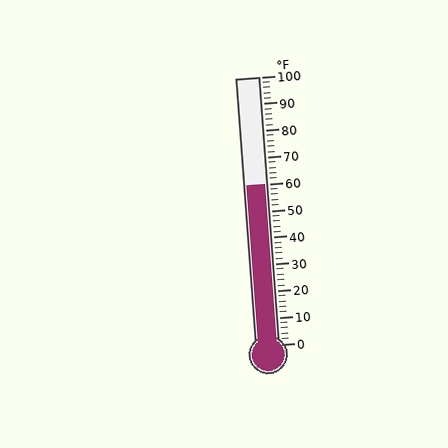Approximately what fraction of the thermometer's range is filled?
The thermometer is filled to approximately 60% of its range.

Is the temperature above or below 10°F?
The temperature is above 10°F.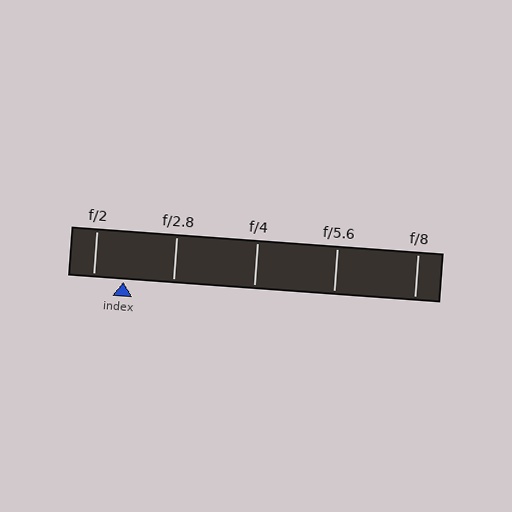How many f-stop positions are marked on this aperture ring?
There are 5 f-stop positions marked.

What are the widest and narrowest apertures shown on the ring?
The widest aperture shown is f/2 and the narrowest is f/8.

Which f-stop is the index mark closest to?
The index mark is closest to f/2.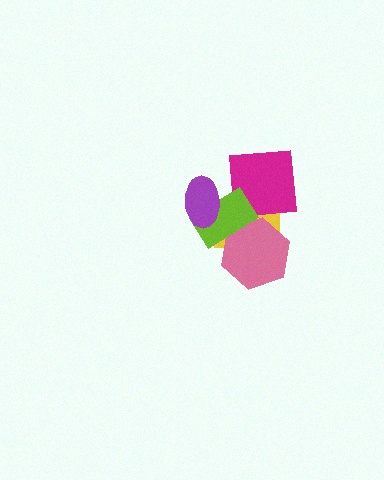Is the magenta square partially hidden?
Yes, it is partially covered by another shape.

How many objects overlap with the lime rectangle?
4 objects overlap with the lime rectangle.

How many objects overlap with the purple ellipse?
2 objects overlap with the purple ellipse.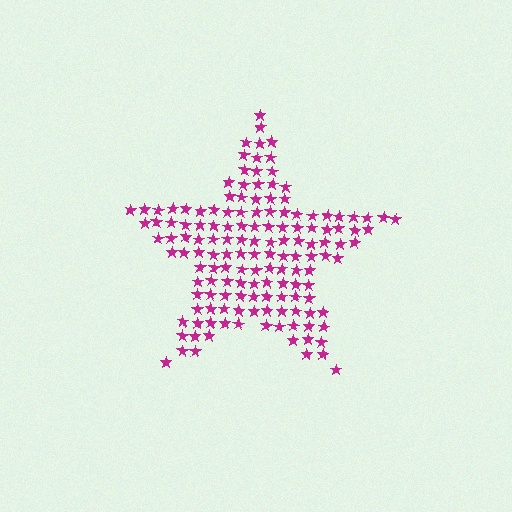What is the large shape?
The large shape is a star.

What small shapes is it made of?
It is made of small stars.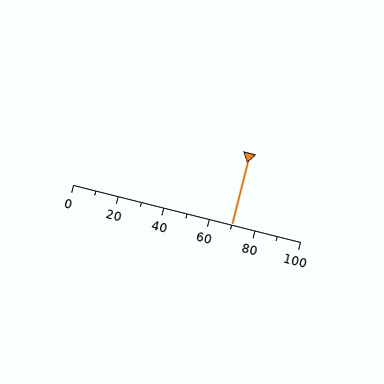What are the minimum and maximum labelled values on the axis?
The axis runs from 0 to 100.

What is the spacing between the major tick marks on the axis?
The major ticks are spaced 20 apart.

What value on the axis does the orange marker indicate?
The marker indicates approximately 70.